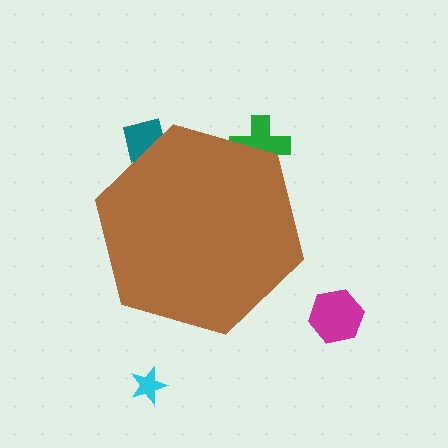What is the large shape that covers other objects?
A brown hexagon.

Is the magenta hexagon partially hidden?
No, the magenta hexagon is fully visible.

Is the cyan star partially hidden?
No, the cyan star is fully visible.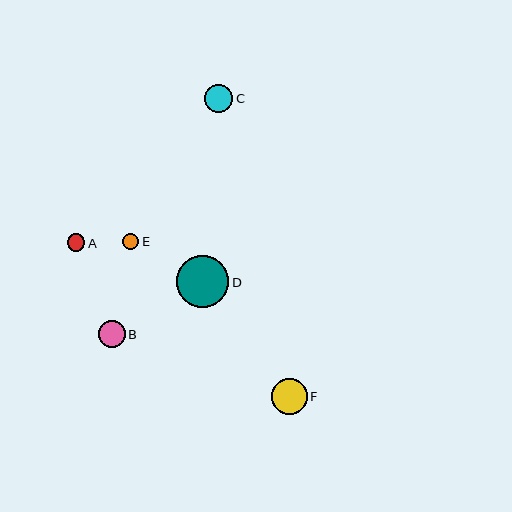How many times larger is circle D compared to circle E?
Circle D is approximately 3.3 times the size of circle E.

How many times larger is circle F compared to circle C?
Circle F is approximately 1.3 times the size of circle C.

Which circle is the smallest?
Circle E is the smallest with a size of approximately 16 pixels.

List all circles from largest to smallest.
From largest to smallest: D, F, C, B, A, E.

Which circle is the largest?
Circle D is the largest with a size of approximately 52 pixels.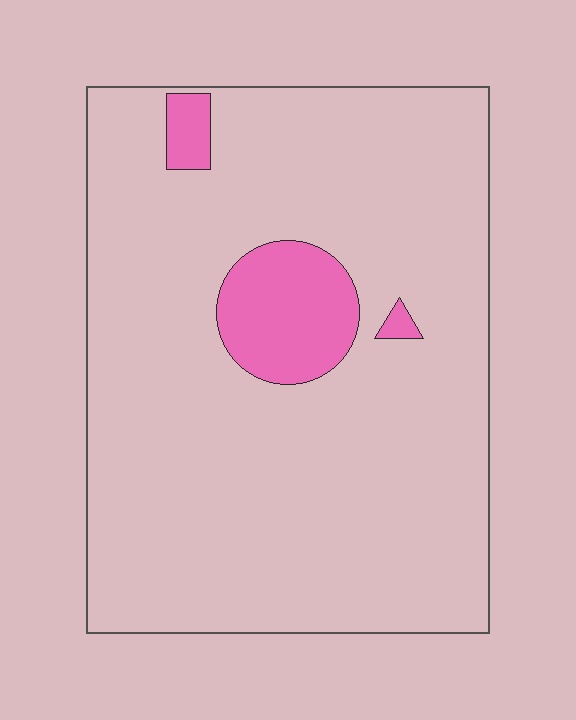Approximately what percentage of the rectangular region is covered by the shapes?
Approximately 10%.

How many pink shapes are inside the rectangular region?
3.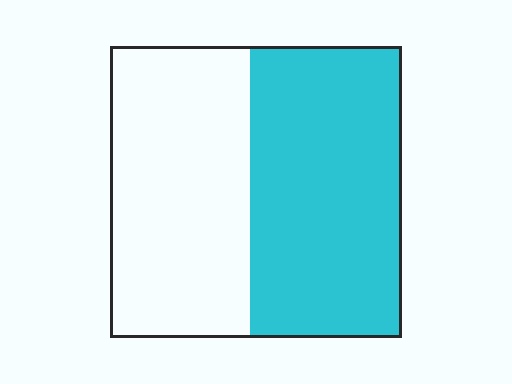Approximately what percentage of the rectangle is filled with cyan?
Approximately 50%.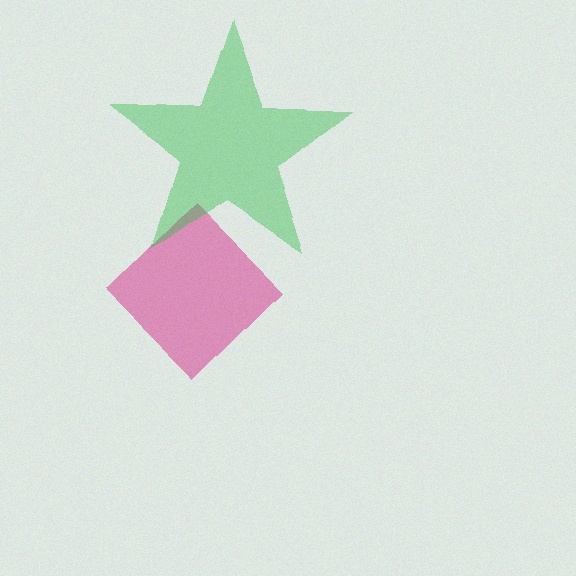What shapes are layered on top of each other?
The layered shapes are: a pink diamond, a green star.